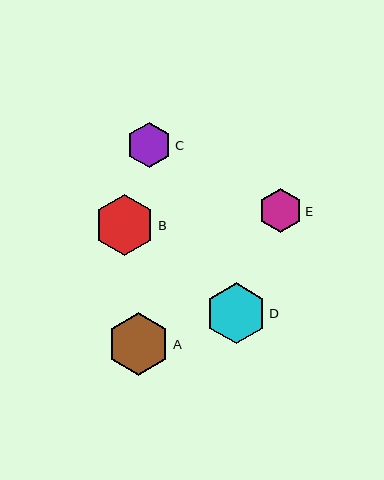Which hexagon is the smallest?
Hexagon E is the smallest with a size of approximately 44 pixels.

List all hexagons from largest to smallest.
From largest to smallest: A, B, D, C, E.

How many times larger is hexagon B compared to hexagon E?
Hexagon B is approximately 1.4 times the size of hexagon E.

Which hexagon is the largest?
Hexagon A is the largest with a size of approximately 63 pixels.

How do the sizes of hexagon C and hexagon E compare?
Hexagon C and hexagon E are approximately the same size.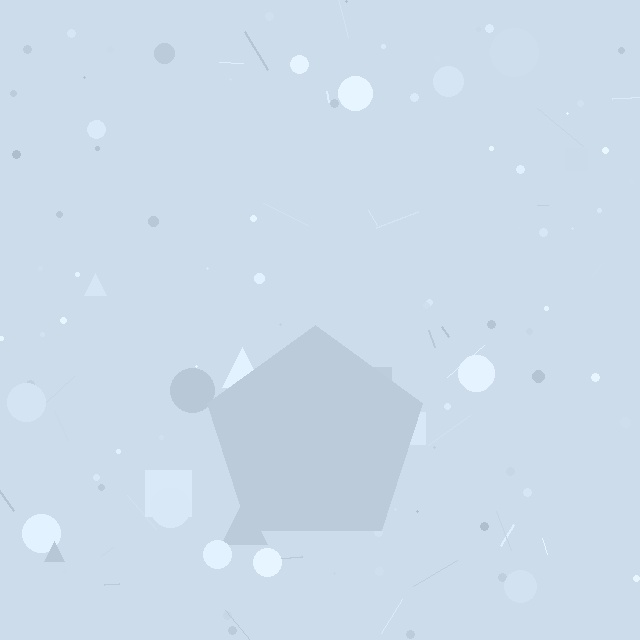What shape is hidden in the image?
A pentagon is hidden in the image.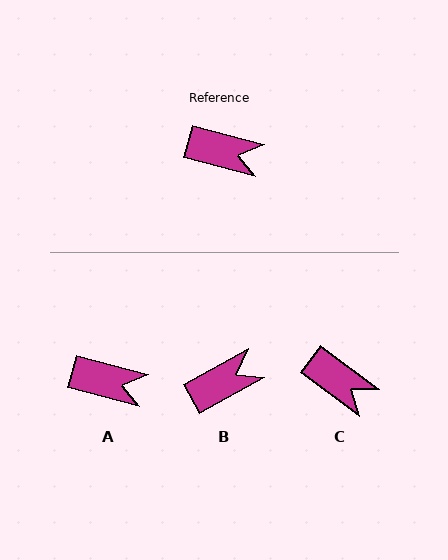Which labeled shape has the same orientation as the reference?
A.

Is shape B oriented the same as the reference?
No, it is off by about 44 degrees.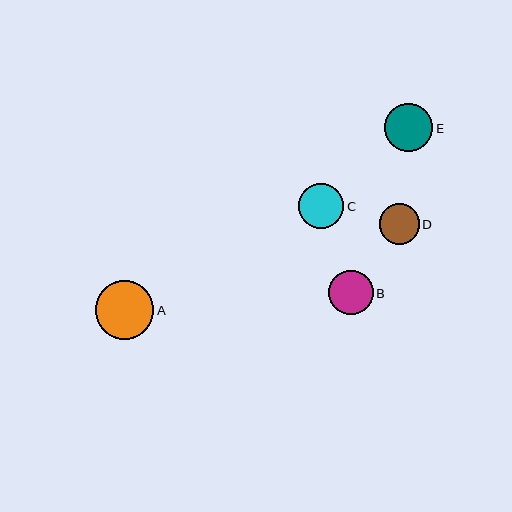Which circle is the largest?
Circle A is the largest with a size of approximately 58 pixels.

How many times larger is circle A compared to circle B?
Circle A is approximately 1.3 times the size of circle B.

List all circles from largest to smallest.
From largest to smallest: A, E, C, B, D.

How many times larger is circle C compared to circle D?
Circle C is approximately 1.1 times the size of circle D.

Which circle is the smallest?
Circle D is the smallest with a size of approximately 40 pixels.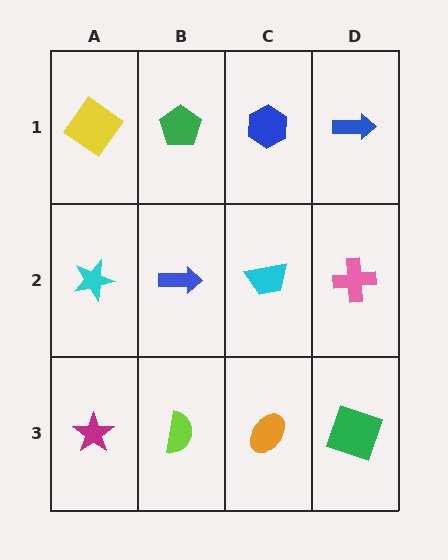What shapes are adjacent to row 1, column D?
A pink cross (row 2, column D), a blue hexagon (row 1, column C).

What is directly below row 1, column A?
A cyan star.